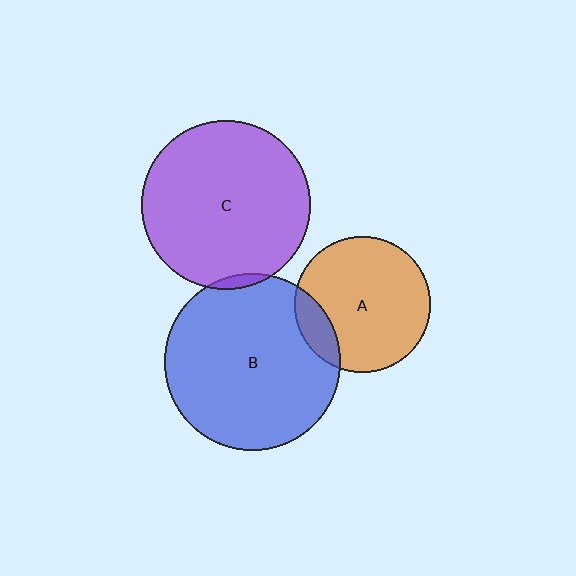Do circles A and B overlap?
Yes.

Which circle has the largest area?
Circle B (blue).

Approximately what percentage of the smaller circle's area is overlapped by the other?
Approximately 15%.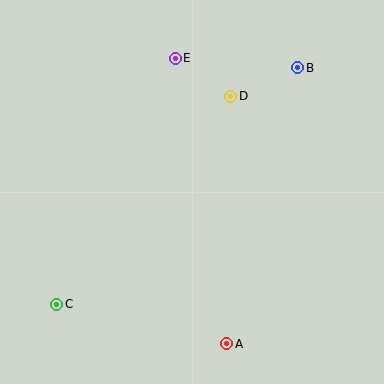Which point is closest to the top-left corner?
Point E is closest to the top-left corner.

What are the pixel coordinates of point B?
Point B is at (298, 68).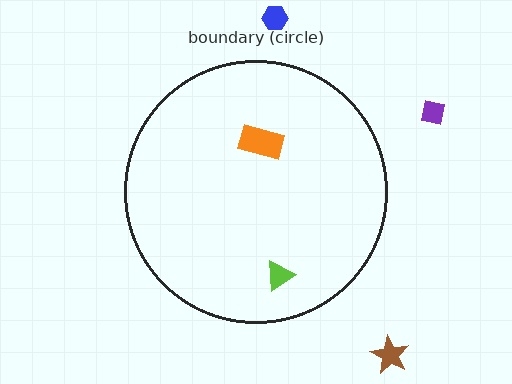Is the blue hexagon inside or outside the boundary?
Outside.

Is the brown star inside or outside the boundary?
Outside.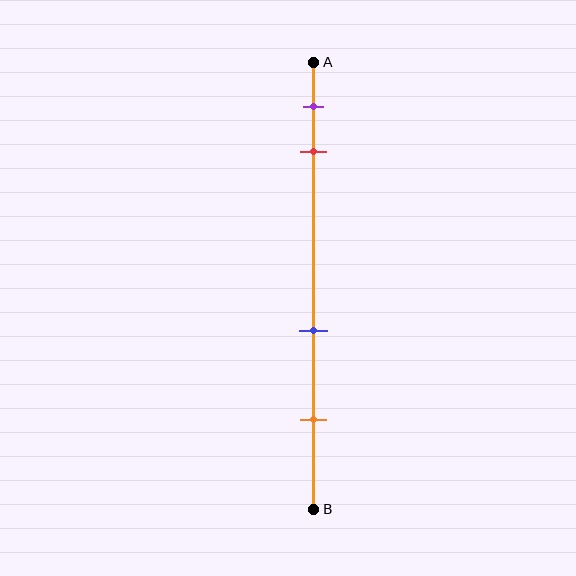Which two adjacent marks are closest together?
The purple and red marks are the closest adjacent pair.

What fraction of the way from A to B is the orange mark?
The orange mark is approximately 80% (0.8) of the way from A to B.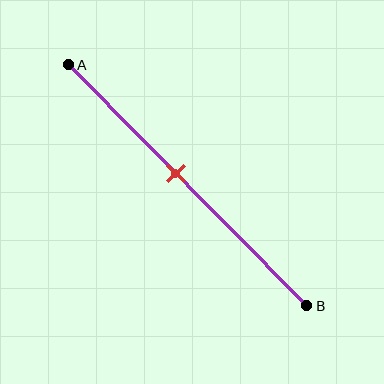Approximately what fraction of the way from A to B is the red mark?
The red mark is approximately 45% of the way from A to B.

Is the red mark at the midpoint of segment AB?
No, the mark is at about 45% from A, not at the 50% midpoint.